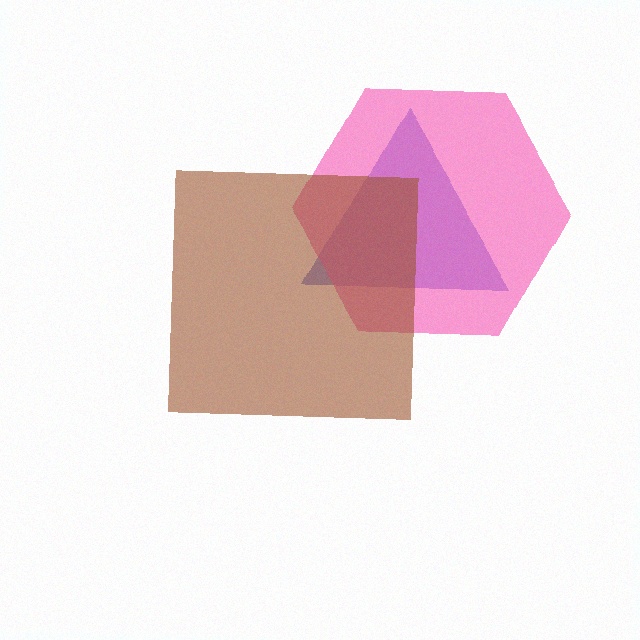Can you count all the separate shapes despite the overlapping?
Yes, there are 3 separate shapes.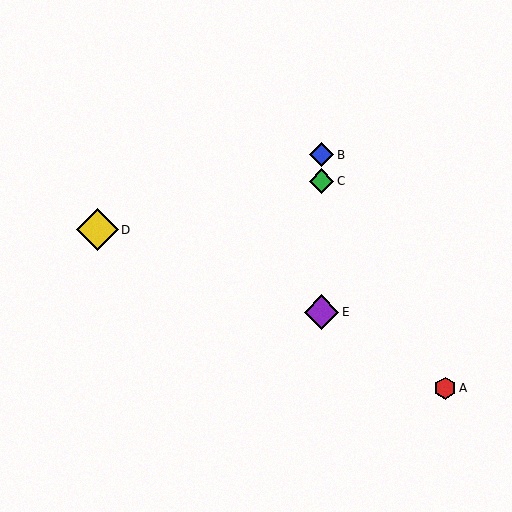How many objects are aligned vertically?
3 objects (B, C, E) are aligned vertically.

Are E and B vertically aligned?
Yes, both are at x≈321.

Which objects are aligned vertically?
Objects B, C, E are aligned vertically.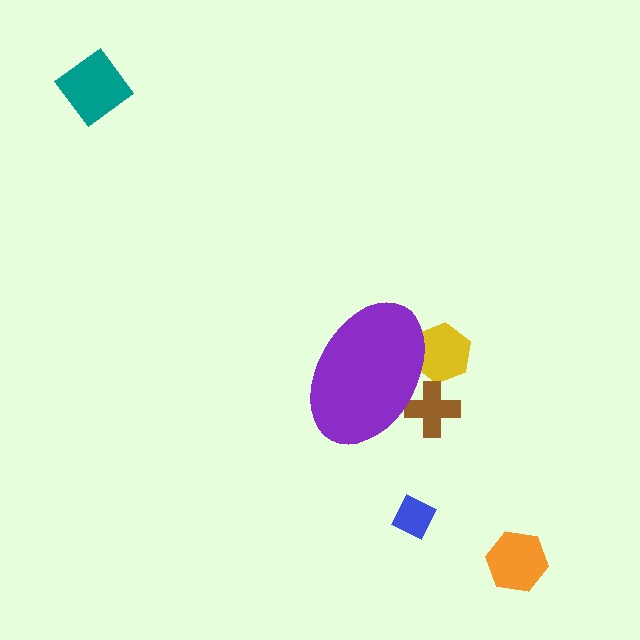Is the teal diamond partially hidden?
No, the teal diamond is fully visible.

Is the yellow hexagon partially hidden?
Yes, the yellow hexagon is partially hidden behind the purple ellipse.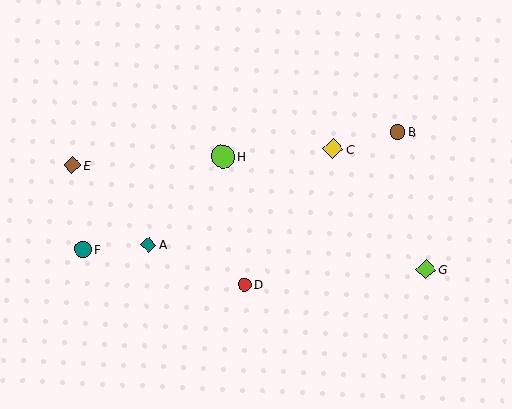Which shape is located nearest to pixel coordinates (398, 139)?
The brown circle (labeled B) at (398, 132) is nearest to that location.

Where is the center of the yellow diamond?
The center of the yellow diamond is at (333, 149).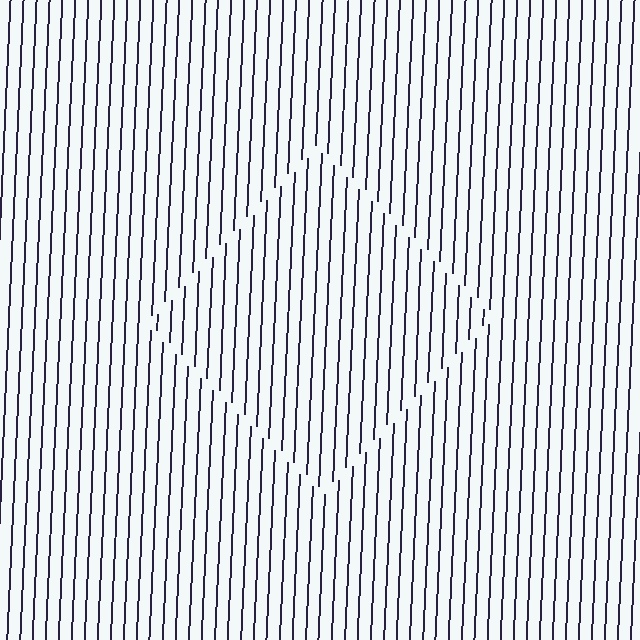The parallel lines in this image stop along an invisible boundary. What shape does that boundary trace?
An illusory square. The interior of the shape contains the same grating, shifted by half a period — the contour is defined by the phase discontinuity where line-ends from the inner and outer gratings abut.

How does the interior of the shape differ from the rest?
The interior of the shape contains the same grating, shifted by half a period — the contour is defined by the phase discontinuity where line-ends from the inner and outer gratings abut.